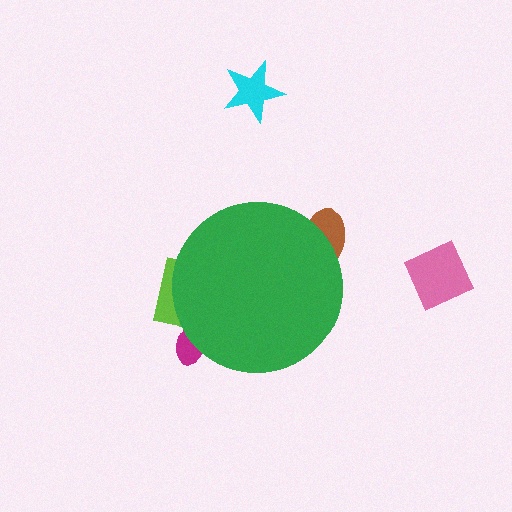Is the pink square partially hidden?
No, the pink square is fully visible.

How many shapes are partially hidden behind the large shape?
3 shapes are partially hidden.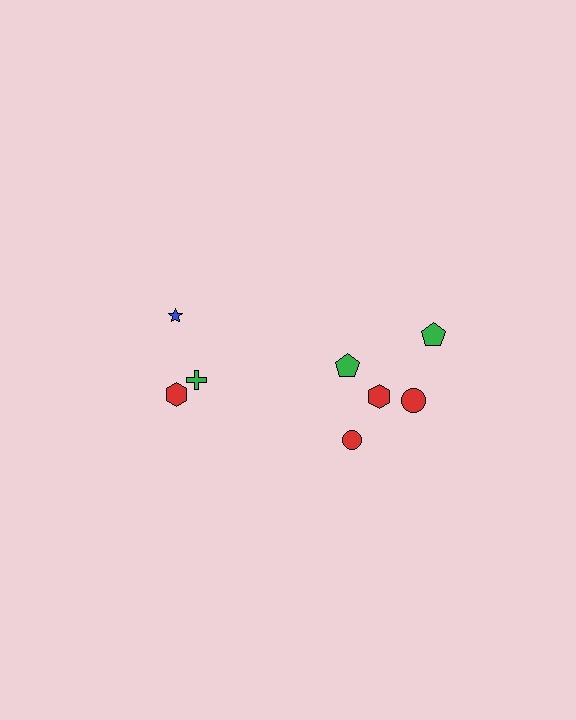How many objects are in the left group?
There are 3 objects.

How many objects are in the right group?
There are 5 objects.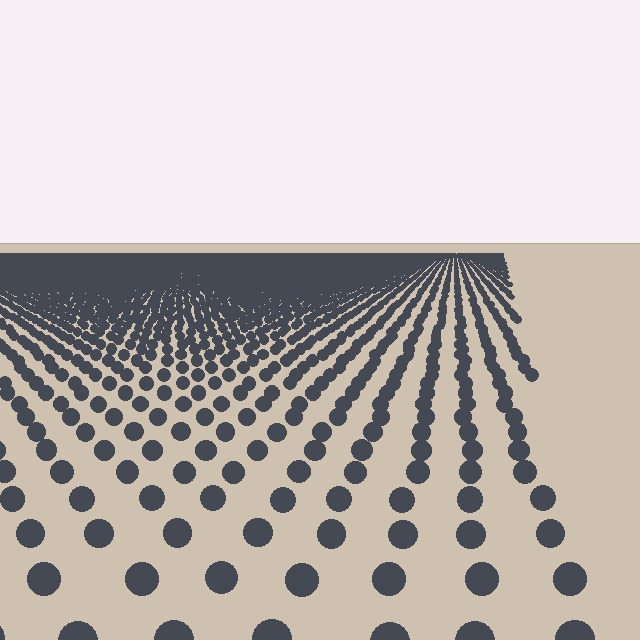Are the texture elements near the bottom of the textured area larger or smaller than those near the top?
Larger. Near the bottom, elements are closer to the viewer and appear at a bigger on-screen size.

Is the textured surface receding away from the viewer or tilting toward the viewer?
The surface is receding away from the viewer. Texture elements get smaller and denser toward the top.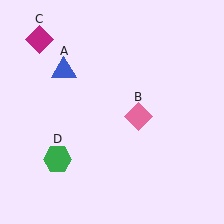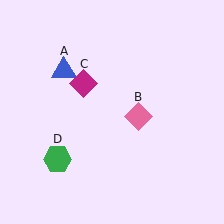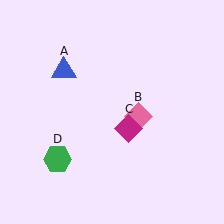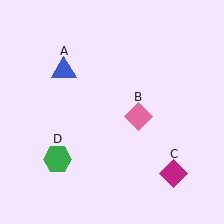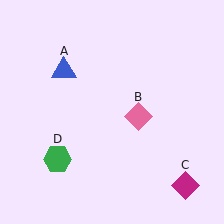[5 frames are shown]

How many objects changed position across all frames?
1 object changed position: magenta diamond (object C).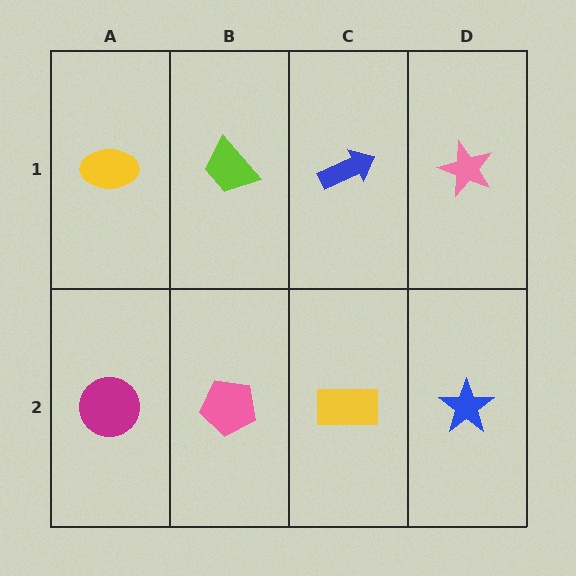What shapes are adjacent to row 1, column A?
A magenta circle (row 2, column A), a lime trapezoid (row 1, column B).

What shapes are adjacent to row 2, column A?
A yellow ellipse (row 1, column A), a pink pentagon (row 2, column B).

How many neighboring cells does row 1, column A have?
2.